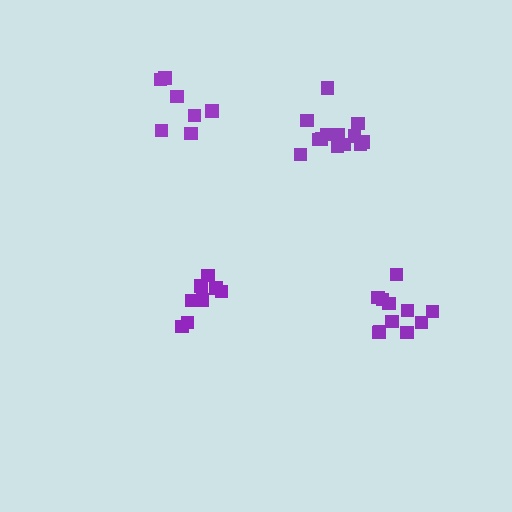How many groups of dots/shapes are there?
There are 4 groups.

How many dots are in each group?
Group 1: 13 dots, Group 2: 8 dots, Group 3: 11 dots, Group 4: 7 dots (39 total).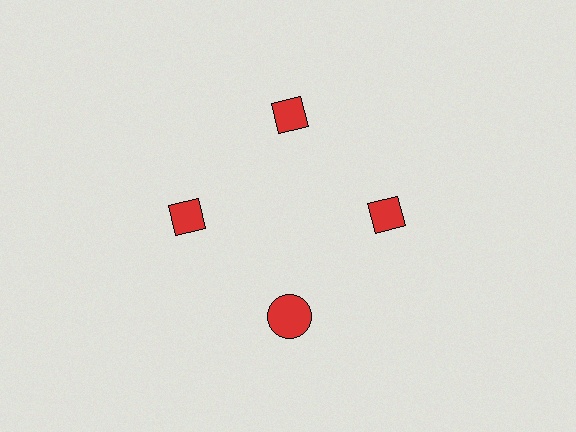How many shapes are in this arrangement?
There are 4 shapes arranged in a ring pattern.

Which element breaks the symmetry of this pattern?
The red circle at roughly the 6 o'clock position breaks the symmetry. All other shapes are red diamonds.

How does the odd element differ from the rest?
It has a different shape: circle instead of diamond.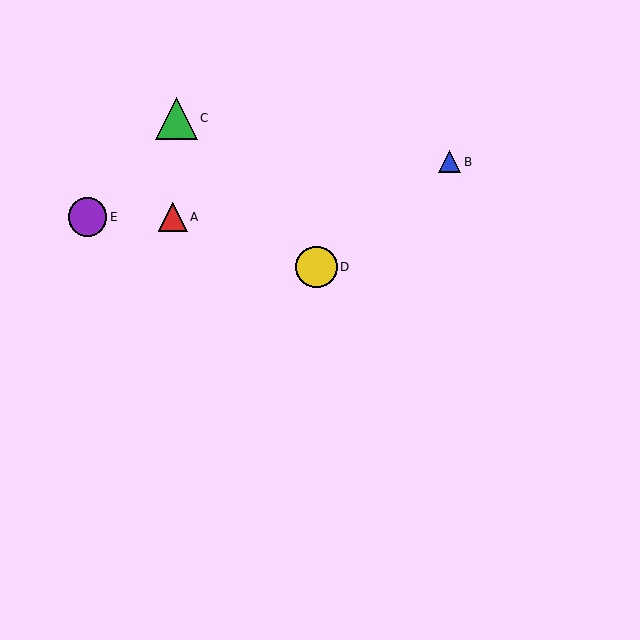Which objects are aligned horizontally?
Objects A, E are aligned horizontally.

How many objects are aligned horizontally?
2 objects (A, E) are aligned horizontally.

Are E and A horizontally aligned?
Yes, both are at y≈217.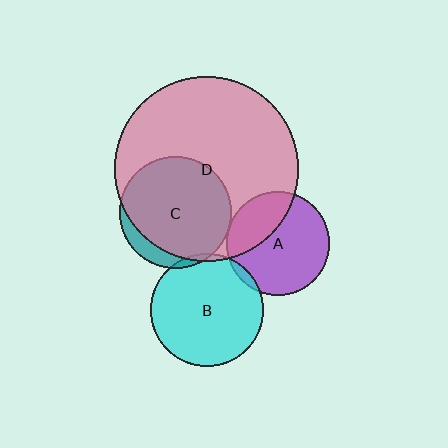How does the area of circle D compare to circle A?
Approximately 3.2 times.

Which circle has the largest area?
Circle D (pink).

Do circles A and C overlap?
Yes.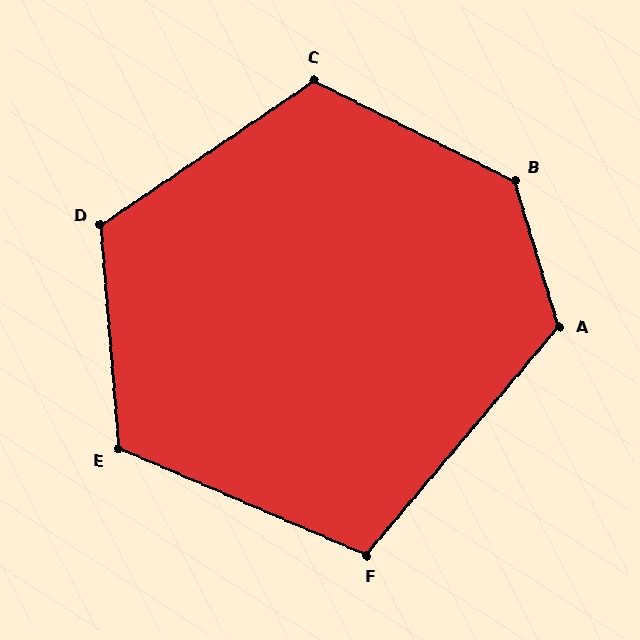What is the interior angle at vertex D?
Approximately 119 degrees (obtuse).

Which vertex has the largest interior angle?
B, at approximately 134 degrees.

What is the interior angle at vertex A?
Approximately 123 degrees (obtuse).